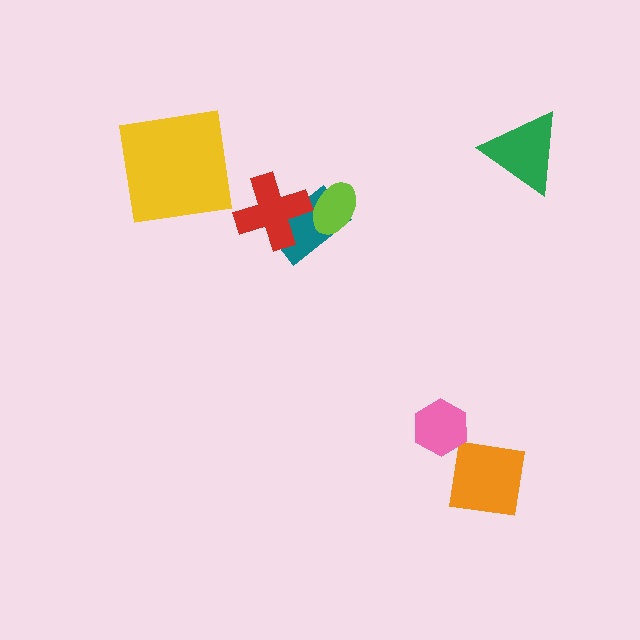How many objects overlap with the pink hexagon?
0 objects overlap with the pink hexagon.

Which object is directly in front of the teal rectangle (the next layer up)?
The red cross is directly in front of the teal rectangle.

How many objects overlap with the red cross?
1 object overlaps with the red cross.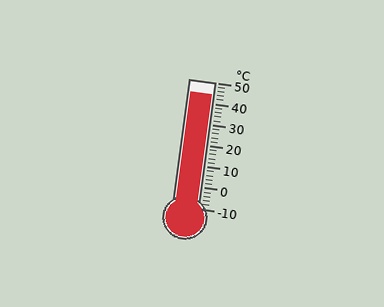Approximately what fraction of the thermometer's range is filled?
The thermometer is filled to approximately 90% of its range.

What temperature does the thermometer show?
The thermometer shows approximately 44°C.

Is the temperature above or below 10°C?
The temperature is above 10°C.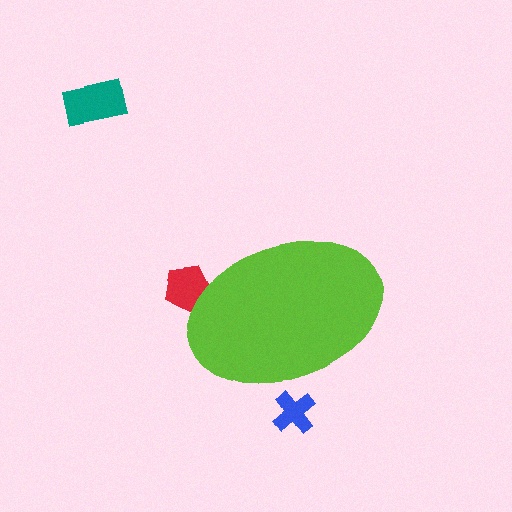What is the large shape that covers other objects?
A lime ellipse.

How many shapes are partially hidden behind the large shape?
2 shapes are partially hidden.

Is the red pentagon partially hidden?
Yes, the red pentagon is partially hidden behind the lime ellipse.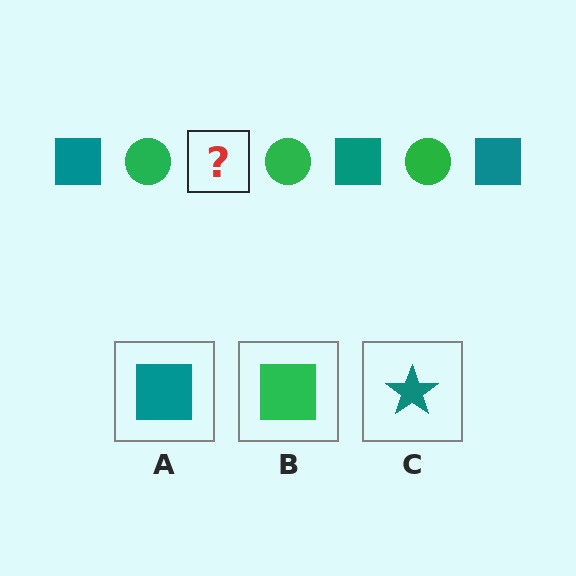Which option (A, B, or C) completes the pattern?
A.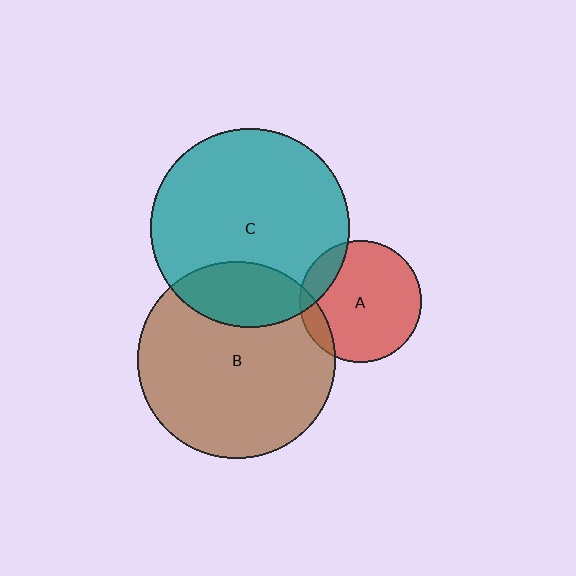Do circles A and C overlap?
Yes.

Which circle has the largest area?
Circle C (teal).